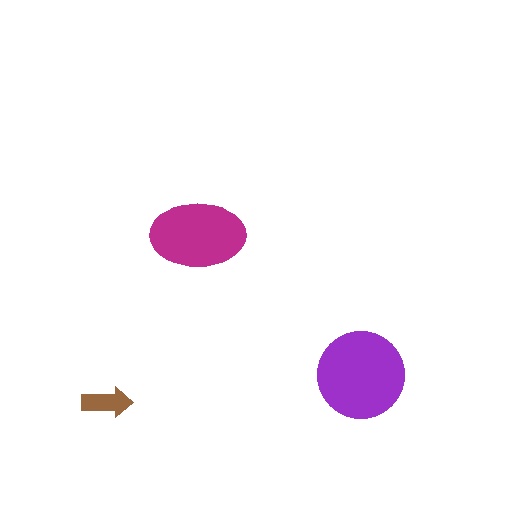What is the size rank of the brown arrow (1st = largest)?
3rd.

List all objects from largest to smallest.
The purple circle, the magenta ellipse, the brown arrow.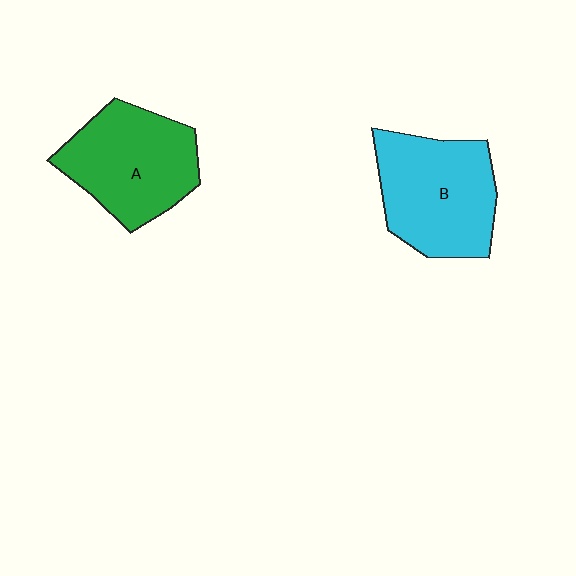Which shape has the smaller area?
Shape A (green).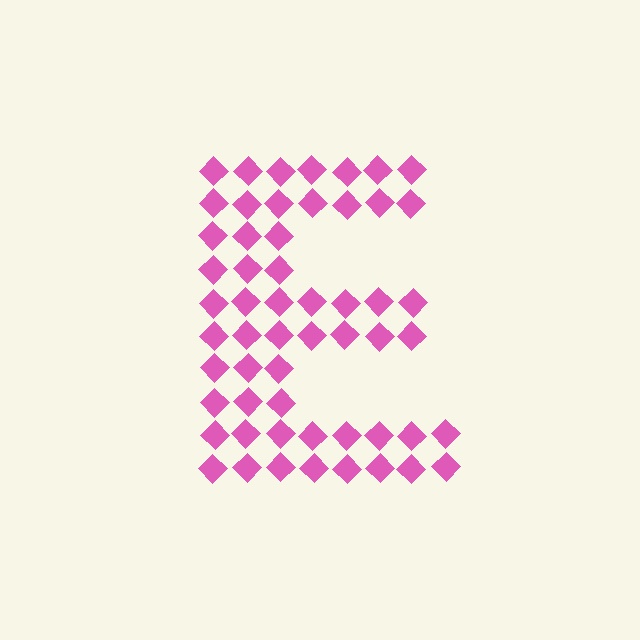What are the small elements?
The small elements are diamonds.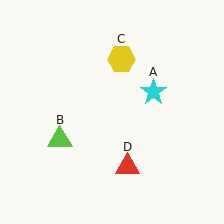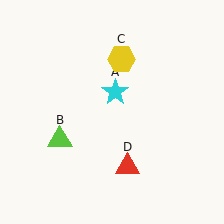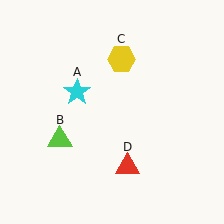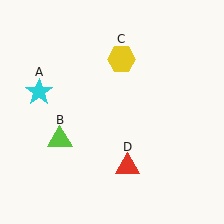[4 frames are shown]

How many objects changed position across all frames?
1 object changed position: cyan star (object A).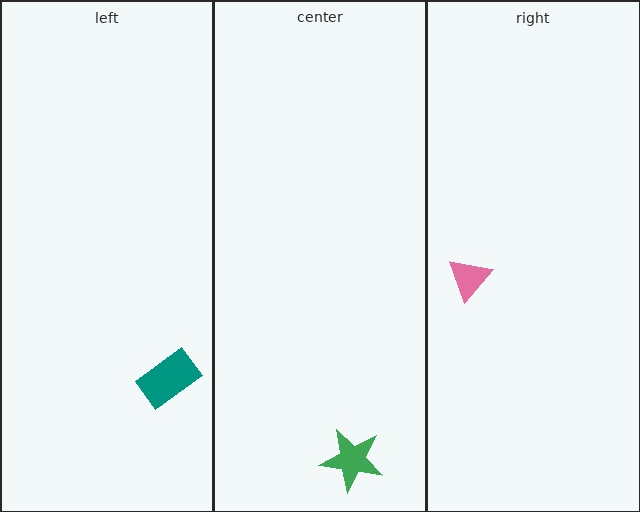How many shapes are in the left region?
1.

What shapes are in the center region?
The green star.